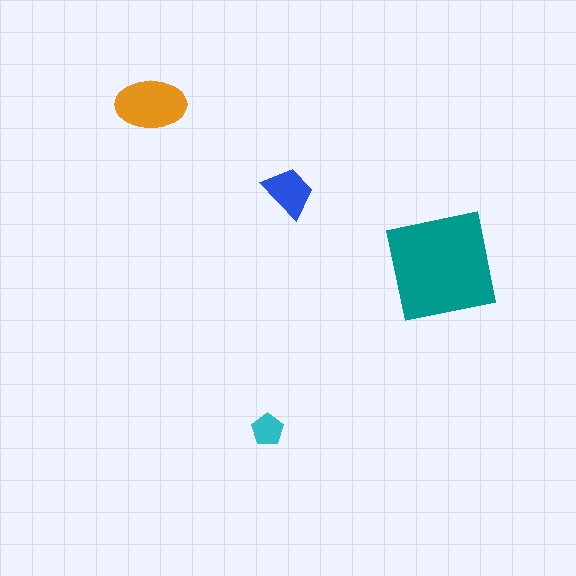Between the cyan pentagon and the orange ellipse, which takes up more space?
The orange ellipse.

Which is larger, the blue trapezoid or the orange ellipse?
The orange ellipse.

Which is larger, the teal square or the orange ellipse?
The teal square.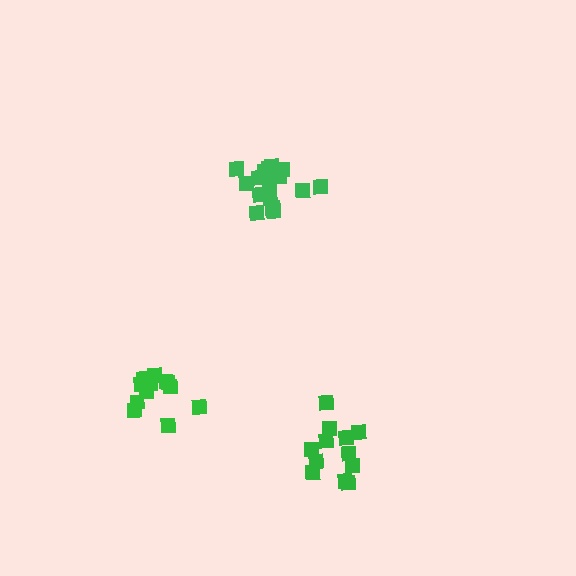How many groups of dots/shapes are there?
There are 3 groups.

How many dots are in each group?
Group 1: 12 dots, Group 2: 17 dots, Group 3: 12 dots (41 total).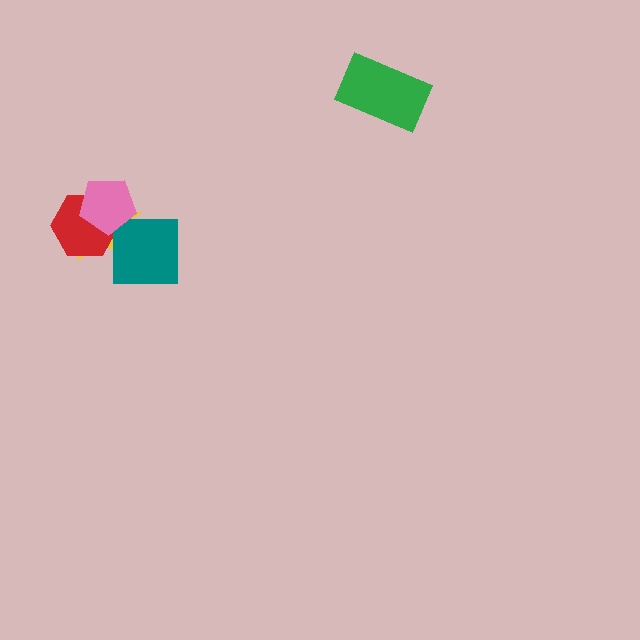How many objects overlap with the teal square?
1 object overlaps with the teal square.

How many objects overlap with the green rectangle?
0 objects overlap with the green rectangle.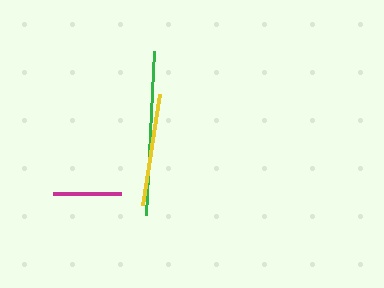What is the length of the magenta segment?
The magenta segment is approximately 68 pixels long.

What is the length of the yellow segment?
The yellow segment is approximately 113 pixels long.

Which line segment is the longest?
The green line is the longest at approximately 164 pixels.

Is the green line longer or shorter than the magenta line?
The green line is longer than the magenta line.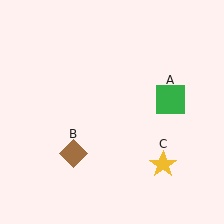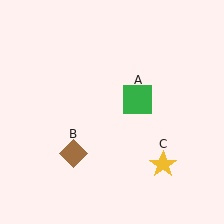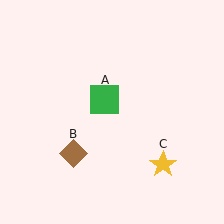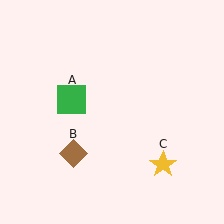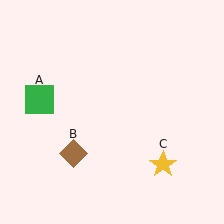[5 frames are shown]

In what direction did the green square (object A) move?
The green square (object A) moved left.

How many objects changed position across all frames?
1 object changed position: green square (object A).